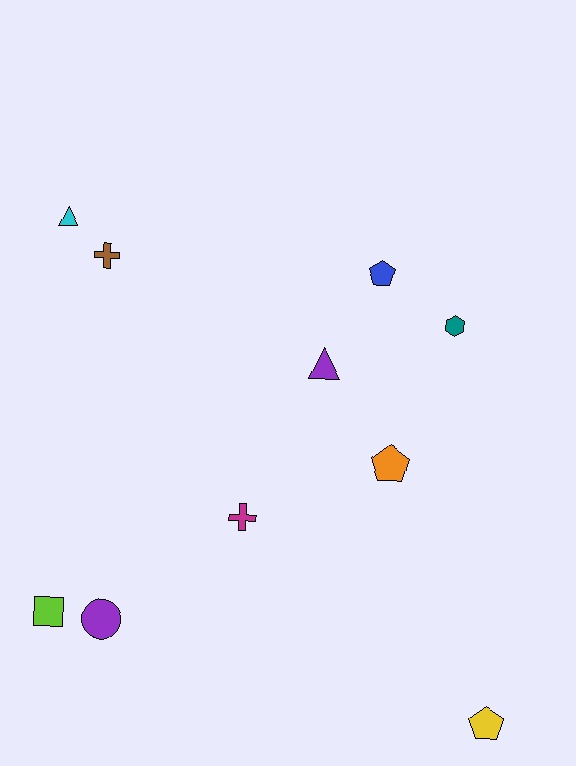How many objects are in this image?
There are 10 objects.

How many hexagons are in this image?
There is 1 hexagon.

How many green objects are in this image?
There are no green objects.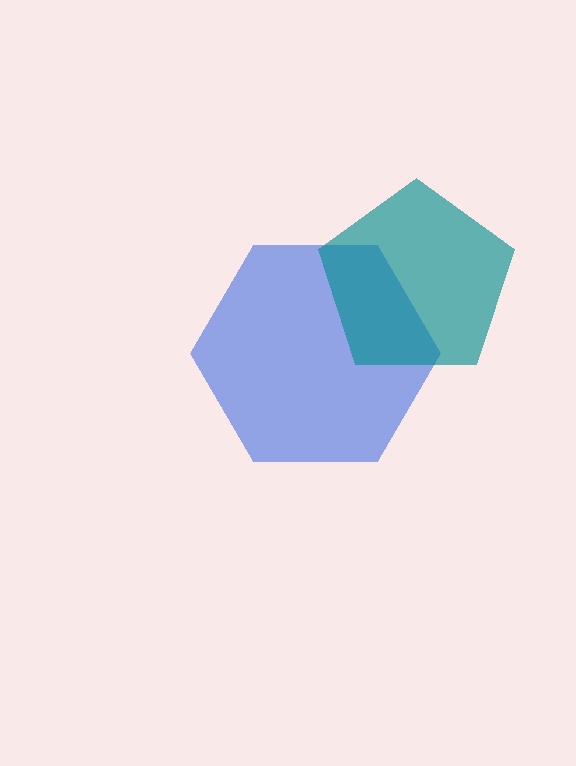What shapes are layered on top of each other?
The layered shapes are: a blue hexagon, a teal pentagon.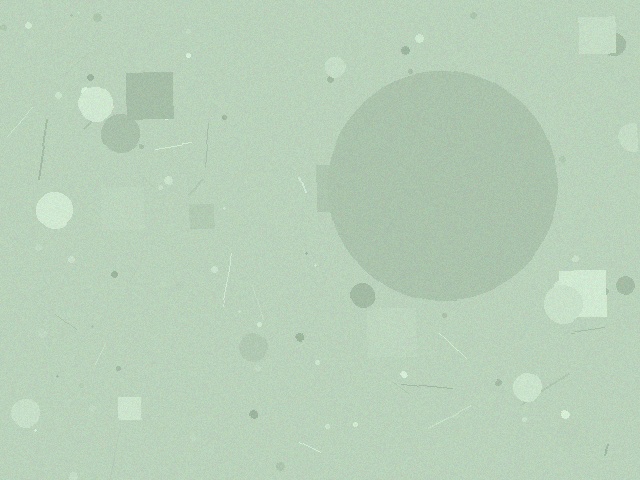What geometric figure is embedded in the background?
A circle is embedded in the background.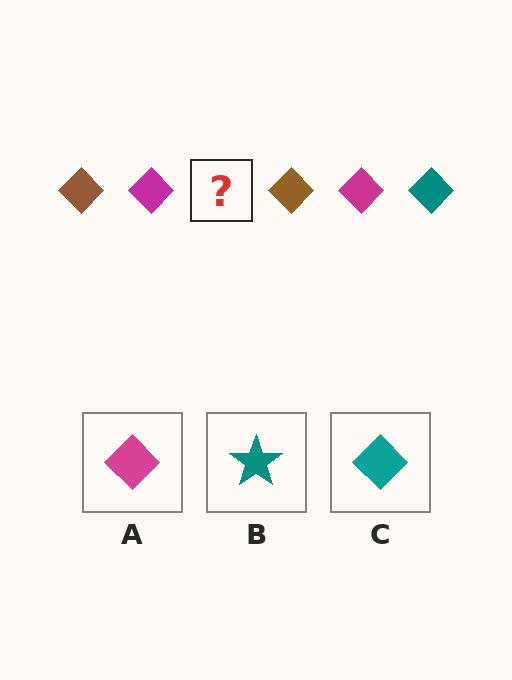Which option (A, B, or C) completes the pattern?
C.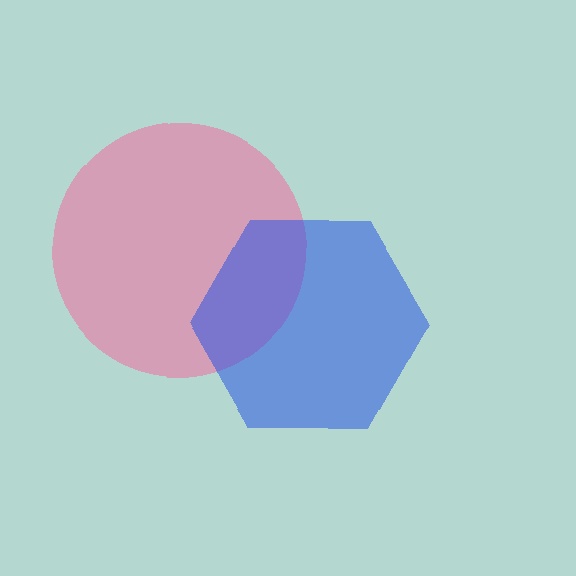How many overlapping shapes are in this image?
There are 2 overlapping shapes in the image.